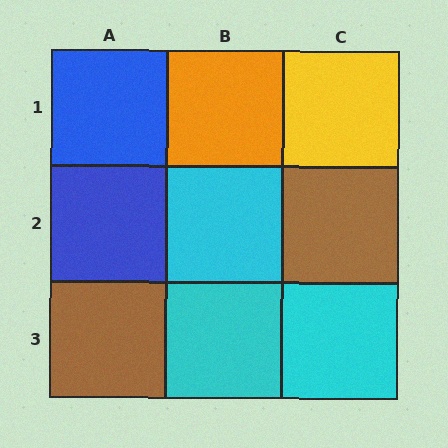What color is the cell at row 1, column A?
Blue.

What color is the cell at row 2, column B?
Cyan.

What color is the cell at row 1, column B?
Orange.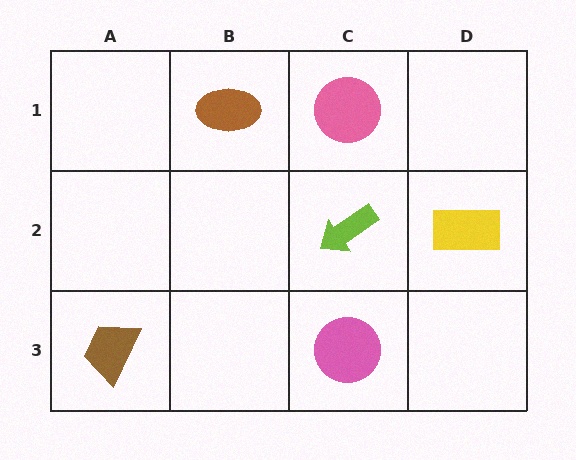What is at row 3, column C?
A pink circle.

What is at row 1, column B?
A brown ellipse.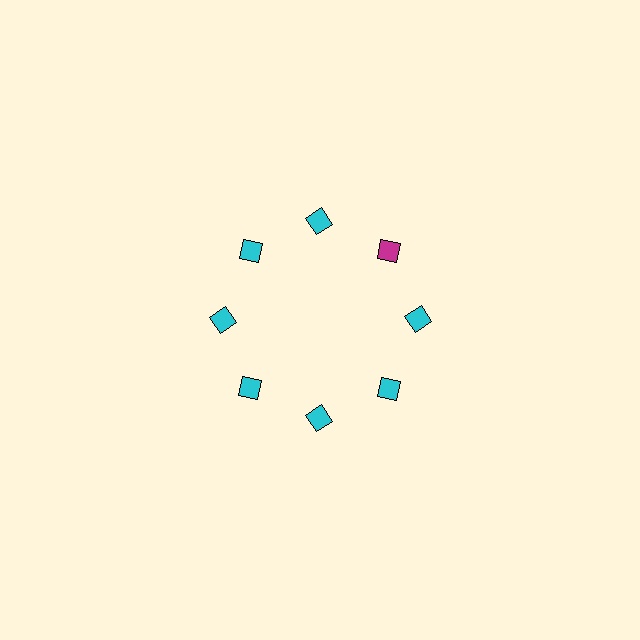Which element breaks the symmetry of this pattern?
The magenta diamond at roughly the 2 o'clock position breaks the symmetry. All other shapes are cyan diamonds.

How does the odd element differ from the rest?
It has a different color: magenta instead of cyan.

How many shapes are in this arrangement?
There are 8 shapes arranged in a ring pattern.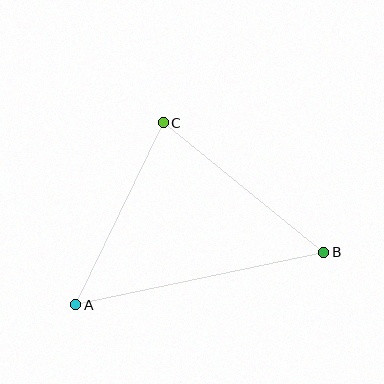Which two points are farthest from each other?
Points A and B are farthest from each other.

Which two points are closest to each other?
Points A and C are closest to each other.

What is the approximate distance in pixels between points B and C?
The distance between B and C is approximately 206 pixels.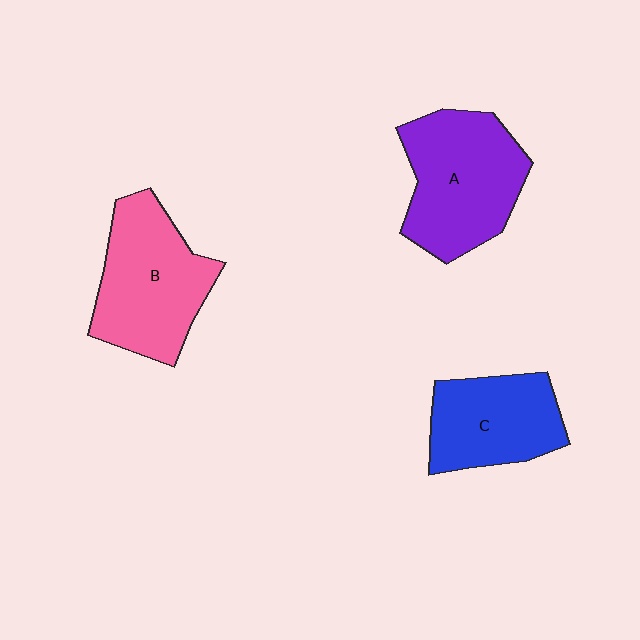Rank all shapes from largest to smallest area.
From largest to smallest: A (purple), B (pink), C (blue).